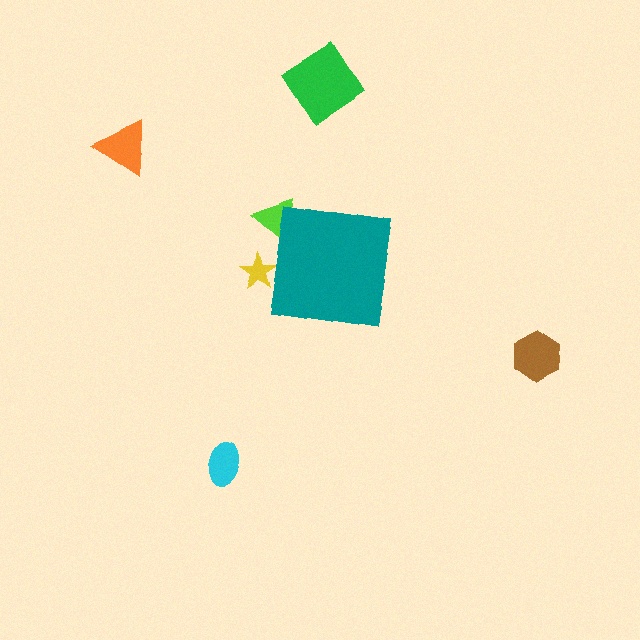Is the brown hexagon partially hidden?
No, the brown hexagon is fully visible.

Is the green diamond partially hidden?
No, the green diamond is fully visible.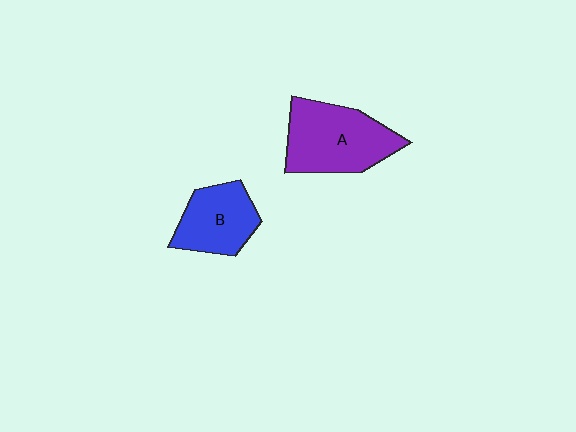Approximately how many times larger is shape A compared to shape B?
Approximately 1.4 times.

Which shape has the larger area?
Shape A (purple).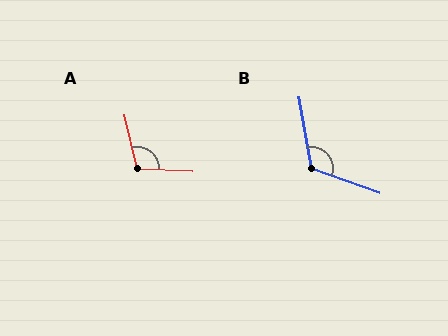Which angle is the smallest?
A, at approximately 106 degrees.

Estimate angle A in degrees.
Approximately 106 degrees.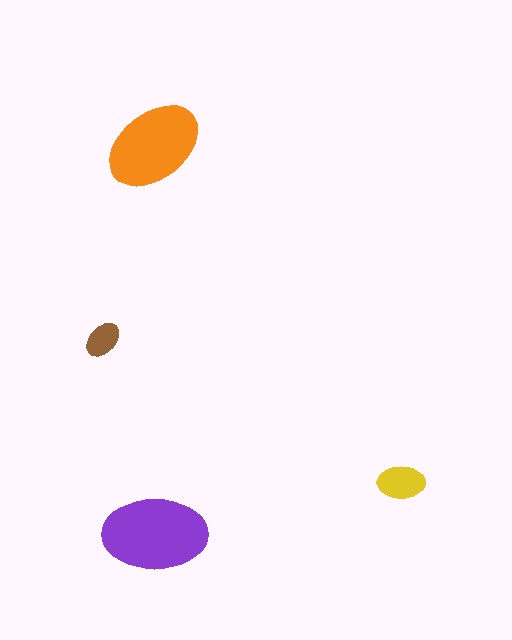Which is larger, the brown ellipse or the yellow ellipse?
The yellow one.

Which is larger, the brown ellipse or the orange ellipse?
The orange one.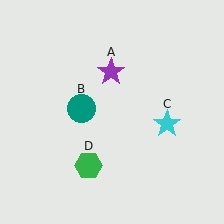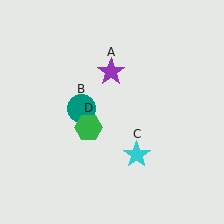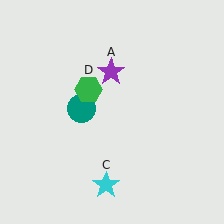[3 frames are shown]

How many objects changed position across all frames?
2 objects changed position: cyan star (object C), green hexagon (object D).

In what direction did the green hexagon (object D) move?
The green hexagon (object D) moved up.